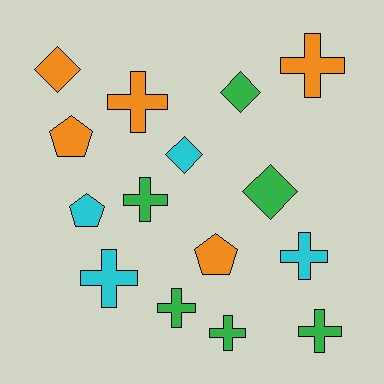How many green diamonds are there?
There are 2 green diamonds.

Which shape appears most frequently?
Cross, with 8 objects.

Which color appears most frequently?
Green, with 6 objects.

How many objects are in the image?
There are 15 objects.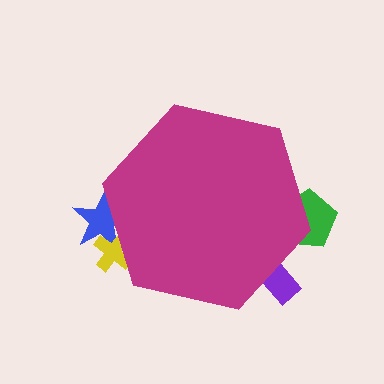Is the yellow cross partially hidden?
Yes, the yellow cross is partially hidden behind the magenta hexagon.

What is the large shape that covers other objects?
A magenta hexagon.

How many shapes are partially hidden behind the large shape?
4 shapes are partially hidden.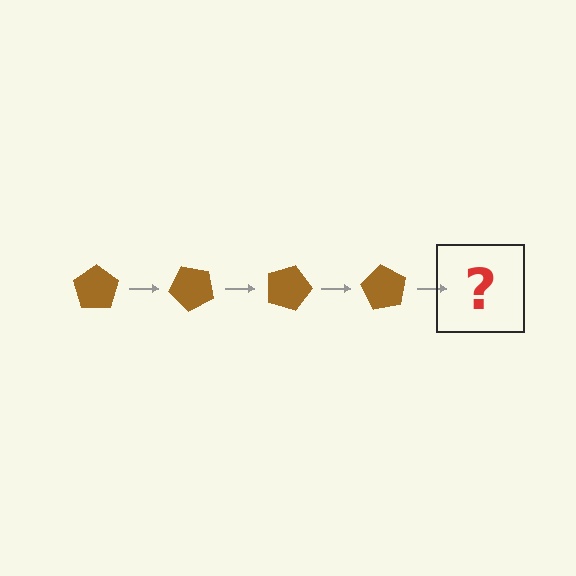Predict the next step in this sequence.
The next step is a brown pentagon rotated 180 degrees.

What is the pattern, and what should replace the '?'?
The pattern is that the pentagon rotates 45 degrees each step. The '?' should be a brown pentagon rotated 180 degrees.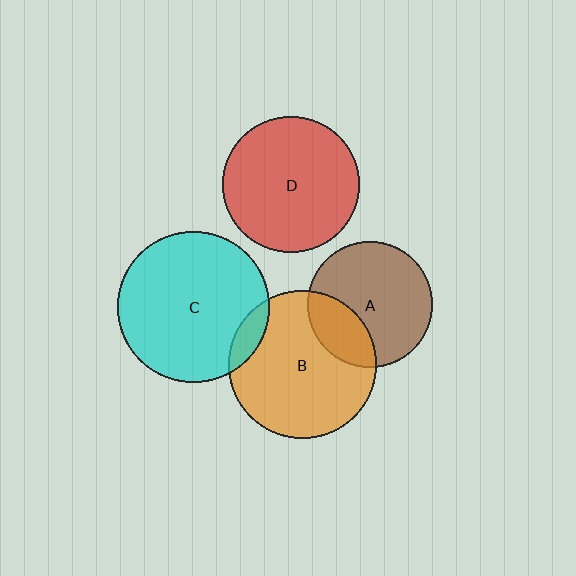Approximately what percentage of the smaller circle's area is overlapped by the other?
Approximately 10%.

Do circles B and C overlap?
Yes.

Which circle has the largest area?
Circle C (cyan).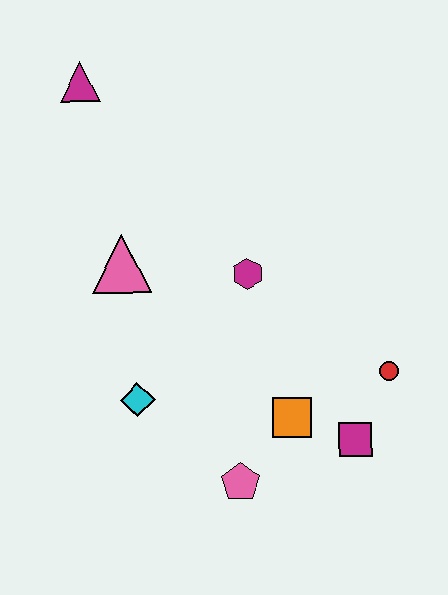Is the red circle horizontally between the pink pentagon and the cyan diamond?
No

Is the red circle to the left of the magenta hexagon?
No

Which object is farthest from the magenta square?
The magenta triangle is farthest from the magenta square.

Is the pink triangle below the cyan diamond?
No